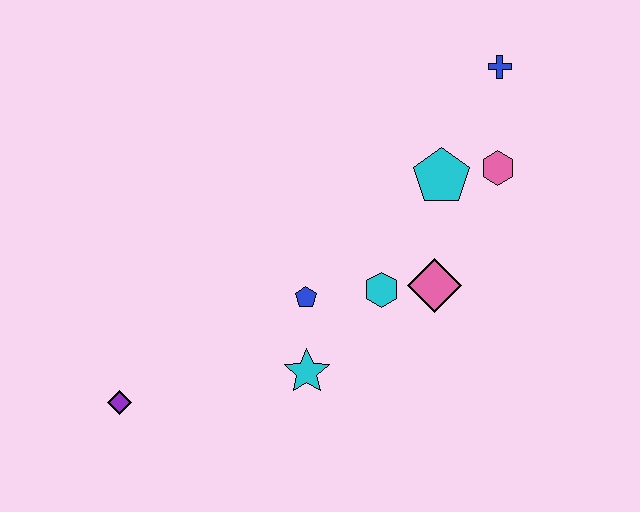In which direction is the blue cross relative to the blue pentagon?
The blue cross is above the blue pentagon.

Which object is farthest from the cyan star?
The blue cross is farthest from the cyan star.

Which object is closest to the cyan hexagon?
The pink diamond is closest to the cyan hexagon.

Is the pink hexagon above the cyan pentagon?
Yes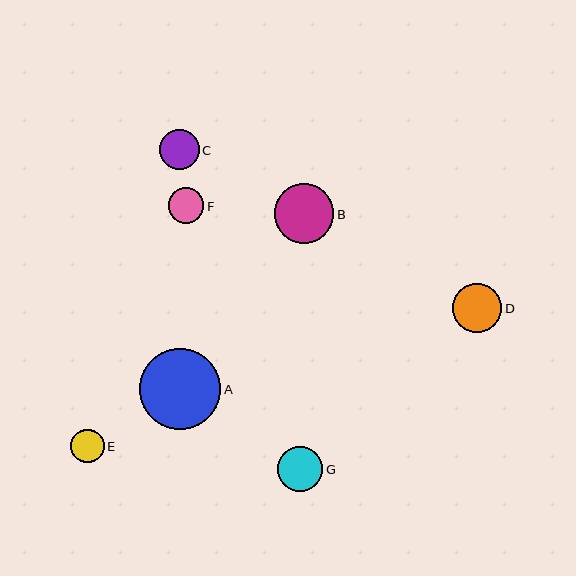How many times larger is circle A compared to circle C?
Circle A is approximately 2.0 times the size of circle C.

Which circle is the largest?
Circle A is the largest with a size of approximately 82 pixels.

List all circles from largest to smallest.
From largest to smallest: A, B, D, G, C, F, E.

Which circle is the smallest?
Circle E is the smallest with a size of approximately 34 pixels.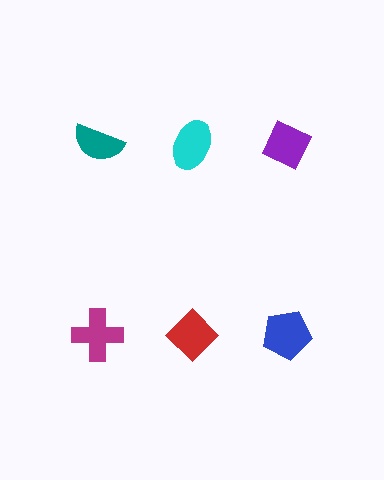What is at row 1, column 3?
A purple diamond.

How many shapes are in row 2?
3 shapes.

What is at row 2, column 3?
A blue pentagon.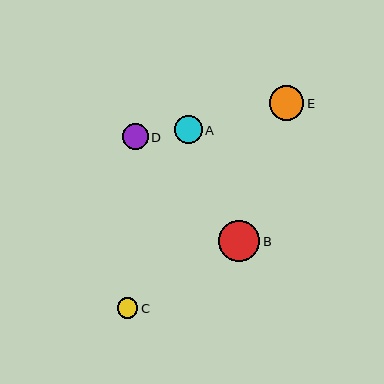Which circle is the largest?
Circle B is the largest with a size of approximately 41 pixels.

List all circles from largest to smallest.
From largest to smallest: B, E, A, D, C.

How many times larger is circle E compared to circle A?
Circle E is approximately 1.2 times the size of circle A.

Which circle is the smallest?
Circle C is the smallest with a size of approximately 21 pixels.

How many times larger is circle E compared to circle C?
Circle E is approximately 1.7 times the size of circle C.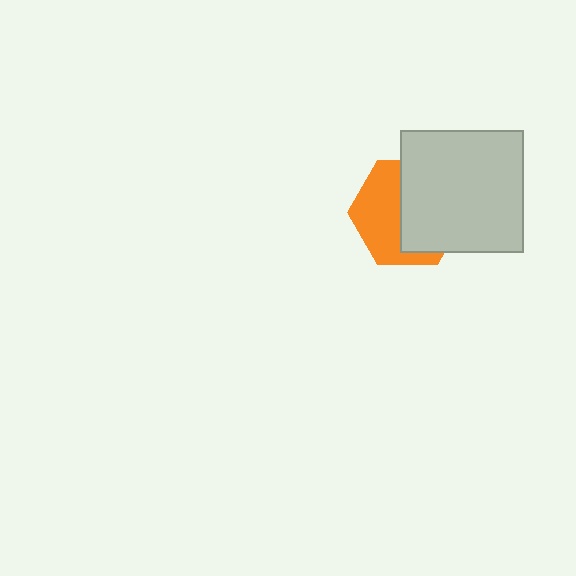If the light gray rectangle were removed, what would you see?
You would see the complete orange hexagon.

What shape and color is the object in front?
The object in front is a light gray rectangle.